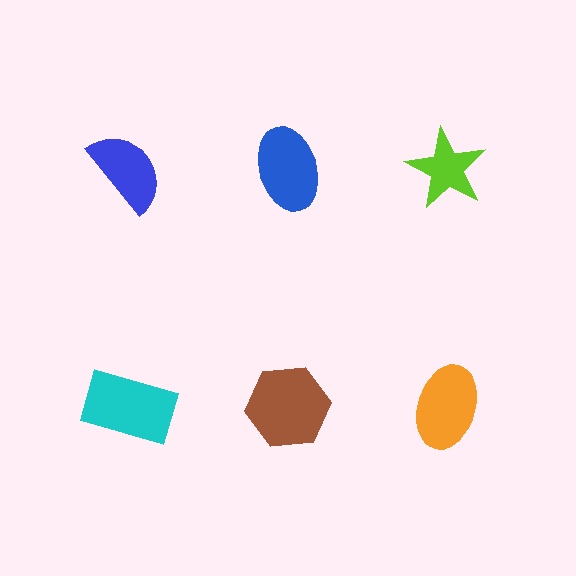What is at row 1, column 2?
A blue ellipse.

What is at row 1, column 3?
A lime star.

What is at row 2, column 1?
A cyan rectangle.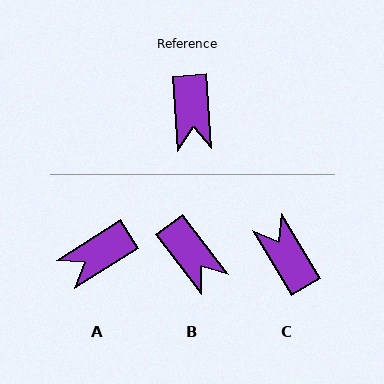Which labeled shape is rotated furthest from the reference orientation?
C, about 153 degrees away.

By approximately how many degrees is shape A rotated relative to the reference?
Approximately 62 degrees clockwise.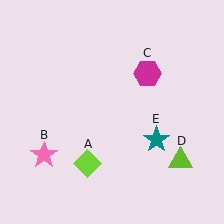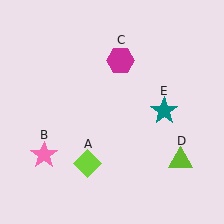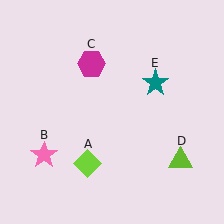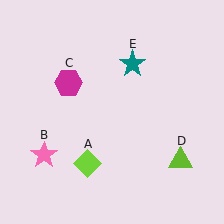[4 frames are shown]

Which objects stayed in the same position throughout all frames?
Lime diamond (object A) and pink star (object B) and lime triangle (object D) remained stationary.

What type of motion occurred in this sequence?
The magenta hexagon (object C), teal star (object E) rotated counterclockwise around the center of the scene.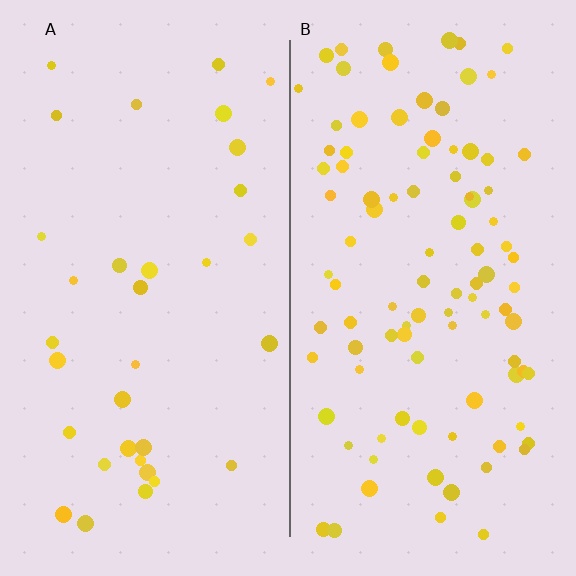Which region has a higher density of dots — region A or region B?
B (the right).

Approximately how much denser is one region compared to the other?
Approximately 2.9× — region B over region A.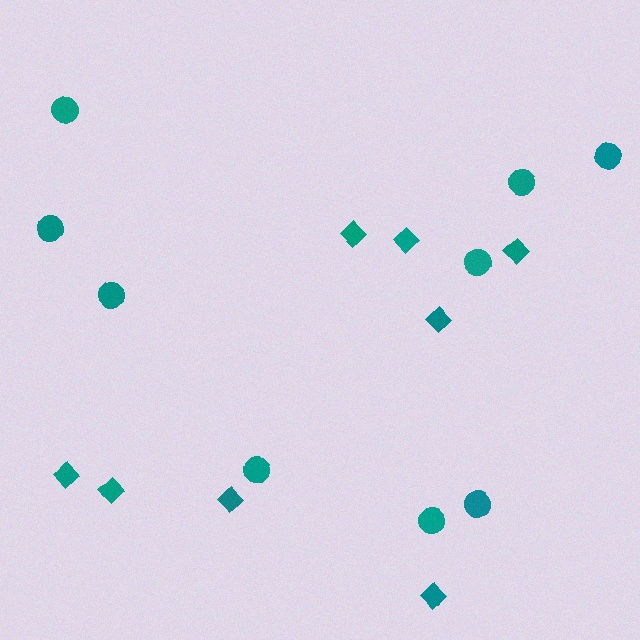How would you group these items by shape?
There are 2 groups: one group of circles (9) and one group of diamonds (8).